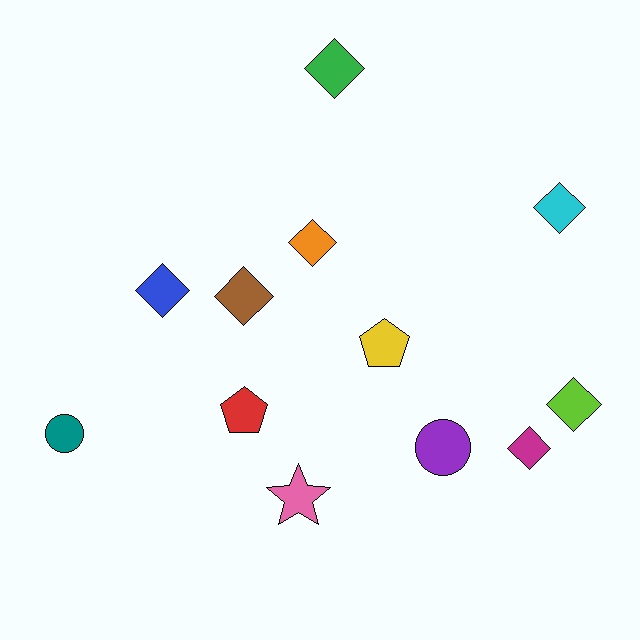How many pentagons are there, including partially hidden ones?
There are 2 pentagons.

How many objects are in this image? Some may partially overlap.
There are 12 objects.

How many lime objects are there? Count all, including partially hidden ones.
There is 1 lime object.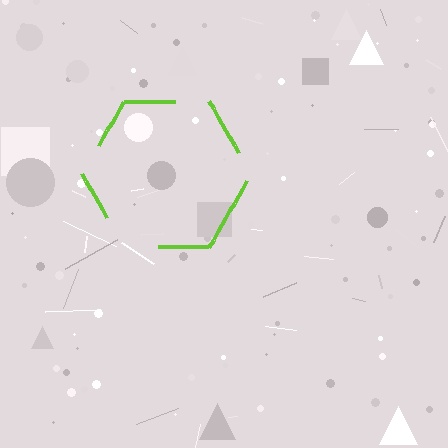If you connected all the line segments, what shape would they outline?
They would outline a hexagon.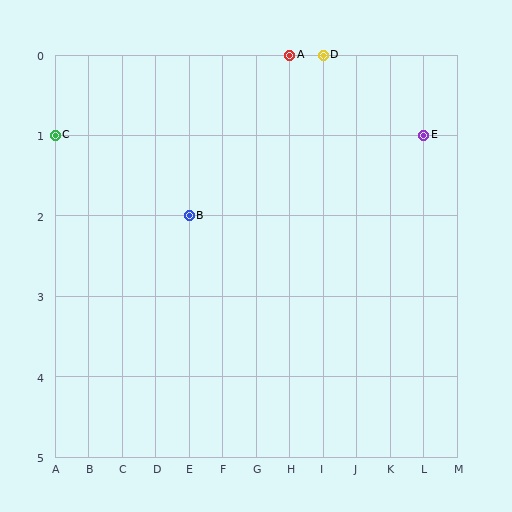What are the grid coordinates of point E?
Point E is at grid coordinates (L, 1).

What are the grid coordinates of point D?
Point D is at grid coordinates (I, 0).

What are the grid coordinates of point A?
Point A is at grid coordinates (H, 0).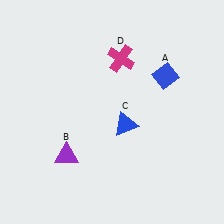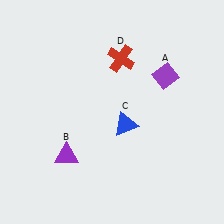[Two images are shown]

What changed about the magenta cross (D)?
In Image 1, D is magenta. In Image 2, it changed to red.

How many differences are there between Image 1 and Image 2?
There are 2 differences between the two images.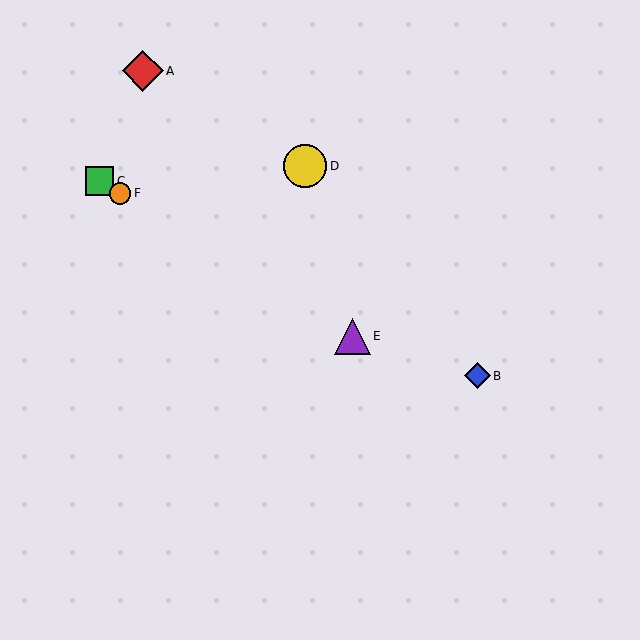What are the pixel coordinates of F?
Object F is at (120, 193).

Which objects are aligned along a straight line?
Objects C, E, F are aligned along a straight line.